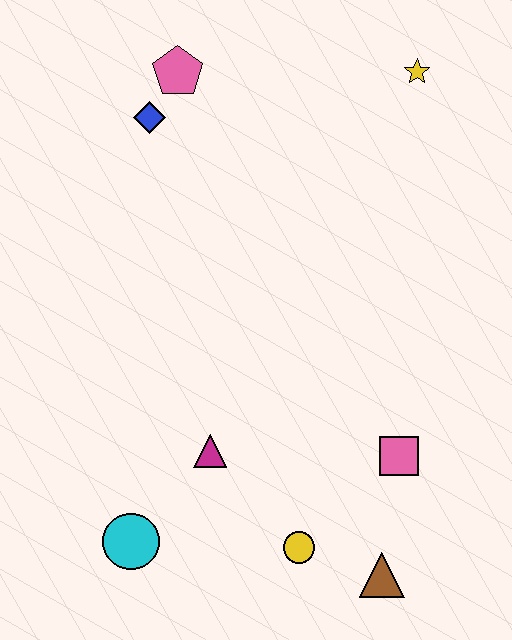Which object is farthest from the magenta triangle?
The yellow star is farthest from the magenta triangle.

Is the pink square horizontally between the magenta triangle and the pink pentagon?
No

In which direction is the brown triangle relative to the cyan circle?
The brown triangle is to the right of the cyan circle.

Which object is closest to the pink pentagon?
The blue diamond is closest to the pink pentagon.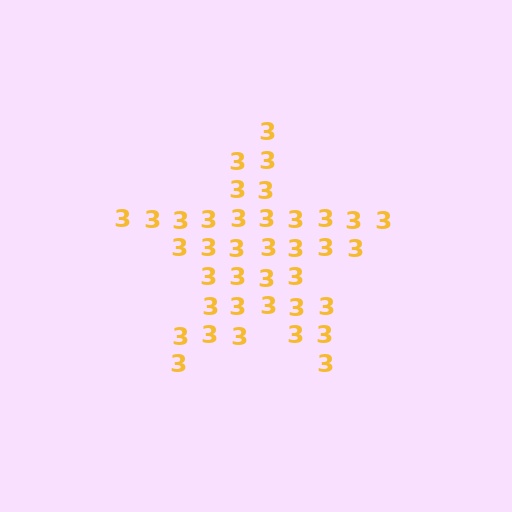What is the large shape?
The large shape is a star.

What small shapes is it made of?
It is made of small digit 3's.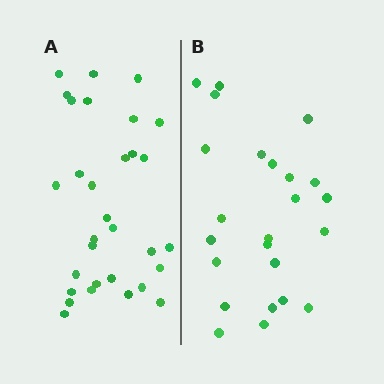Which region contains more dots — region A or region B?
Region A (the left region) has more dots.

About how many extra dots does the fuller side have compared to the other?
Region A has roughly 8 or so more dots than region B.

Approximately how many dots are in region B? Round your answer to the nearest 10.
About 20 dots. (The exact count is 24, which rounds to 20.)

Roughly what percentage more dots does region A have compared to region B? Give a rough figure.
About 30% more.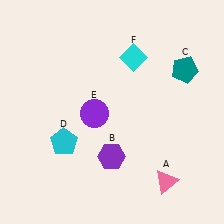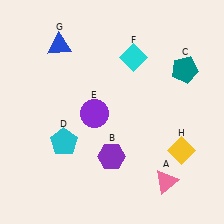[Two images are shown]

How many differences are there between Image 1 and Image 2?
There are 2 differences between the two images.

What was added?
A blue triangle (G), a yellow diamond (H) were added in Image 2.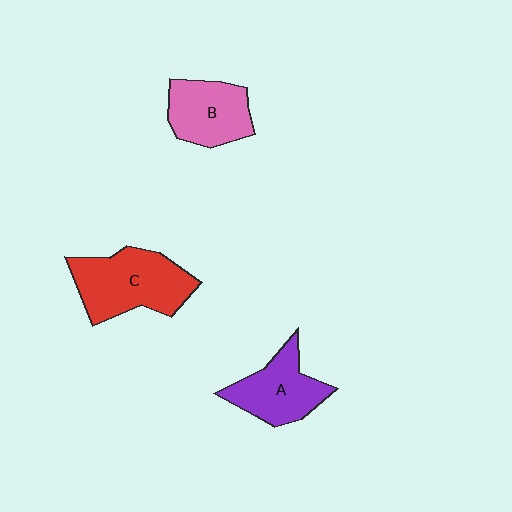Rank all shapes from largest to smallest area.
From largest to smallest: C (red), A (purple), B (pink).